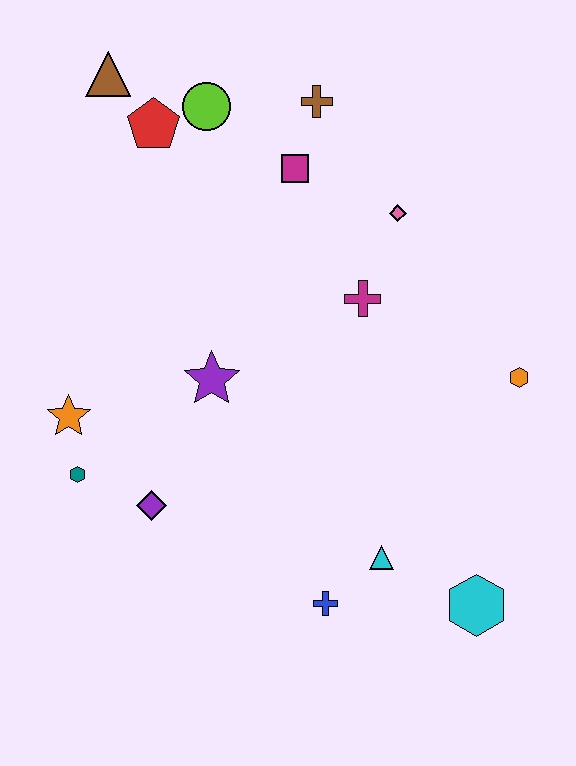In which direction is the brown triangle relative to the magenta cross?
The brown triangle is to the left of the magenta cross.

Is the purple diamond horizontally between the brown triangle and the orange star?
No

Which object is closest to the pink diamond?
The magenta cross is closest to the pink diamond.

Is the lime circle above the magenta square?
Yes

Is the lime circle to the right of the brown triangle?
Yes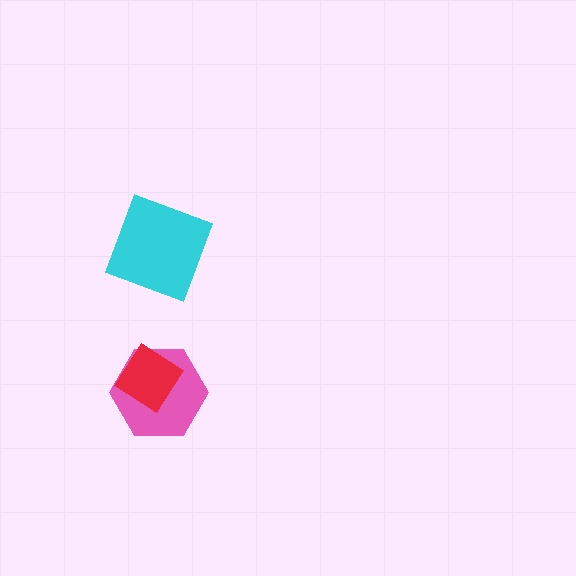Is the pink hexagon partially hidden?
Yes, it is partially covered by another shape.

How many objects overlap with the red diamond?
1 object overlaps with the red diamond.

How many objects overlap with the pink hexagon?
1 object overlaps with the pink hexagon.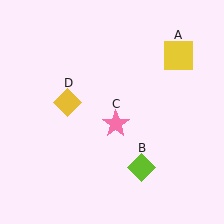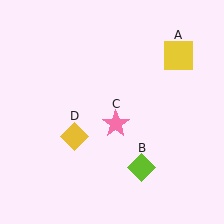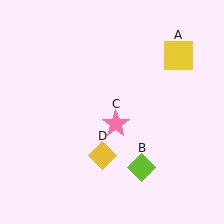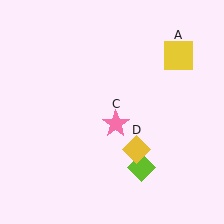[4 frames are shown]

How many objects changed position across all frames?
1 object changed position: yellow diamond (object D).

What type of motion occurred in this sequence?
The yellow diamond (object D) rotated counterclockwise around the center of the scene.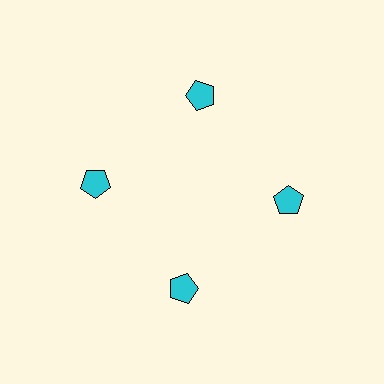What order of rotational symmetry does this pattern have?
This pattern has 4-fold rotational symmetry.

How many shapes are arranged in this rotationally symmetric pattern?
There are 4 shapes, arranged in 4 groups of 1.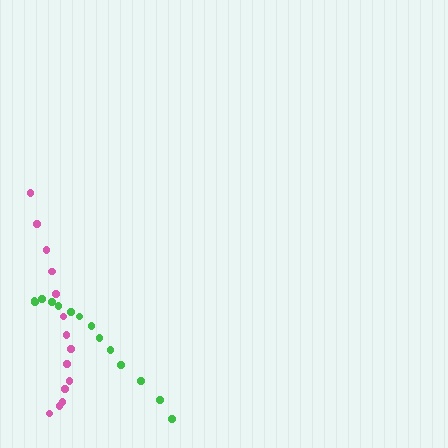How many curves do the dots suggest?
There are 2 distinct paths.